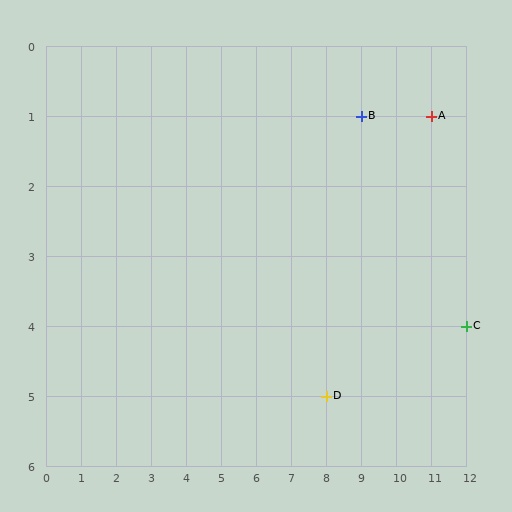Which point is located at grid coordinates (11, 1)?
Point A is at (11, 1).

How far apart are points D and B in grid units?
Points D and B are 1 column and 4 rows apart (about 4.1 grid units diagonally).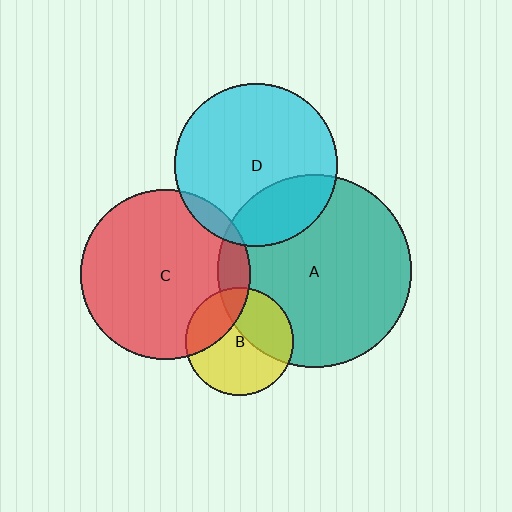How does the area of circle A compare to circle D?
Approximately 1.4 times.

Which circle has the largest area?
Circle A (teal).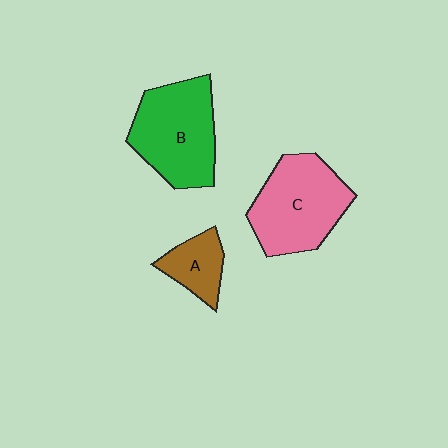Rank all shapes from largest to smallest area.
From largest to smallest: B (green), C (pink), A (brown).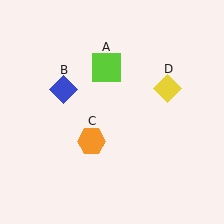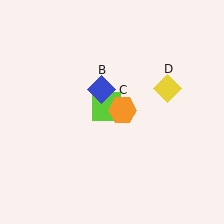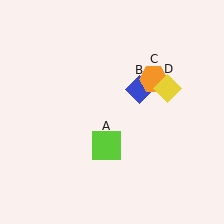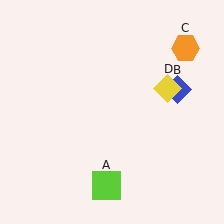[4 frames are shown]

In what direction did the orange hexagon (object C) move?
The orange hexagon (object C) moved up and to the right.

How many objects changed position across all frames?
3 objects changed position: lime square (object A), blue diamond (object B), orange hexagon (object C).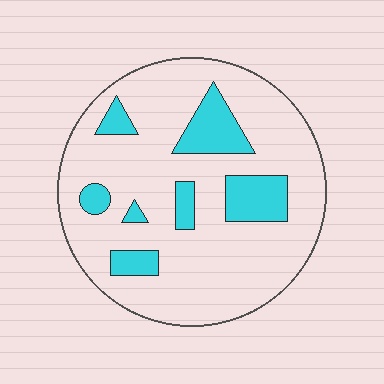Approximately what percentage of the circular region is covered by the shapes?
Approximately 20%.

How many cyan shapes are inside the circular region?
7.